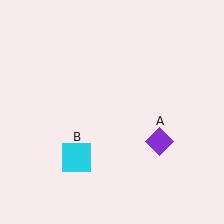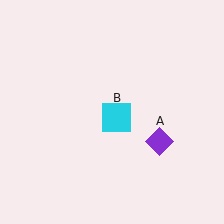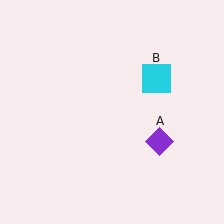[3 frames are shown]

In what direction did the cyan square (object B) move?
The cyan square (object B) moved up and to the right.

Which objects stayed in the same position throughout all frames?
Purple diamond (object A) remained stationary.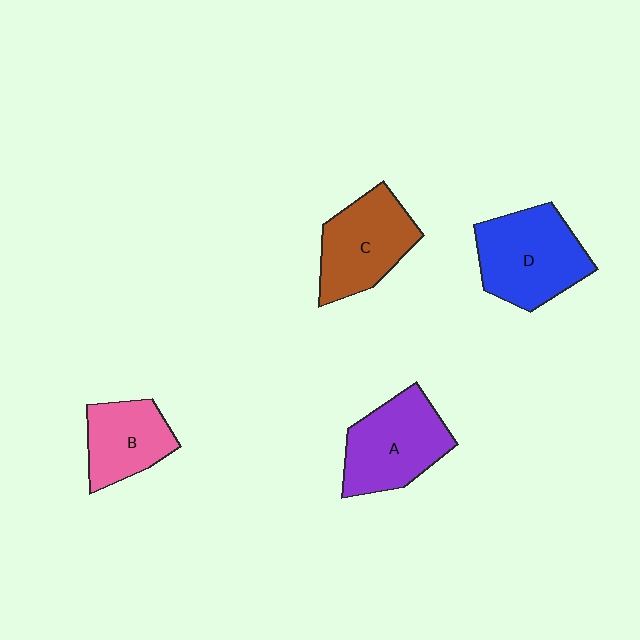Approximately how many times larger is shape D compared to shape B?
Approximately 1.5 times.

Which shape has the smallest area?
Shape B (pink).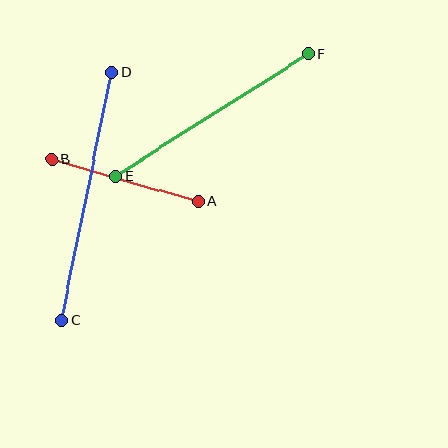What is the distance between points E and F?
The distance is approximately 228 pixels.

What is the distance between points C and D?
The distance is approximately 254 pixels.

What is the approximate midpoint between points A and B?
The midpoint is at approximately (125, 180) pixels.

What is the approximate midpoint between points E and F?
The midpoint is at approximately (212, 115) pixels.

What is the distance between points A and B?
The distance is approximately 153 pixels.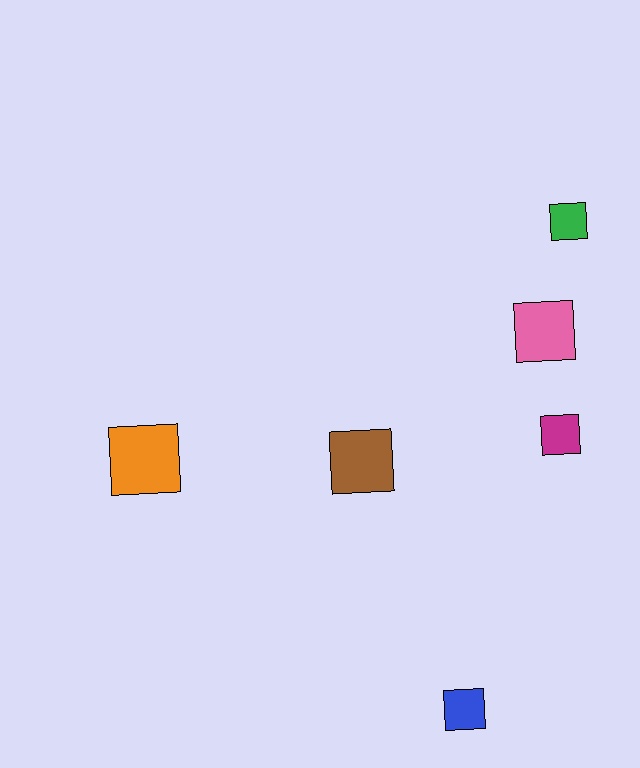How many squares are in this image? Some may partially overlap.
There are 6 squares.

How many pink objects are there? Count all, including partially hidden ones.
There is 1 pink object.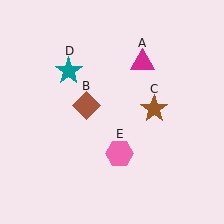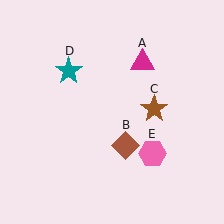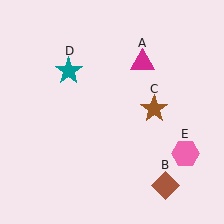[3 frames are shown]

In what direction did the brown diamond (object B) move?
The brown diamond (object B) moved down and to the right.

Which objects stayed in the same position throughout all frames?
Magenta triangle (object A) and brown star (object C) and teal star (object D) remained stationary.